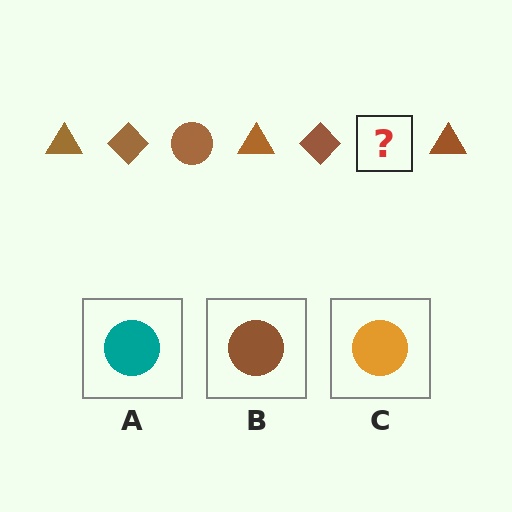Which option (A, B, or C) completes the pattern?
B.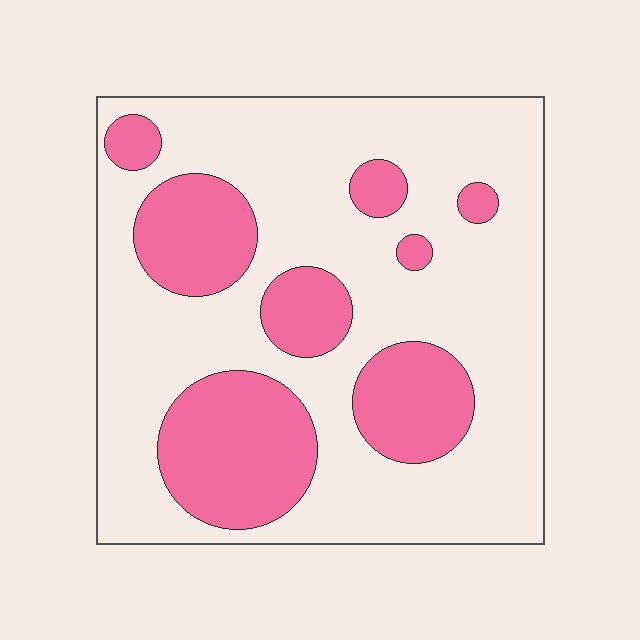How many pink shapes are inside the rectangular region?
8.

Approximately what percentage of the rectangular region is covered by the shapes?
Approximately 30%.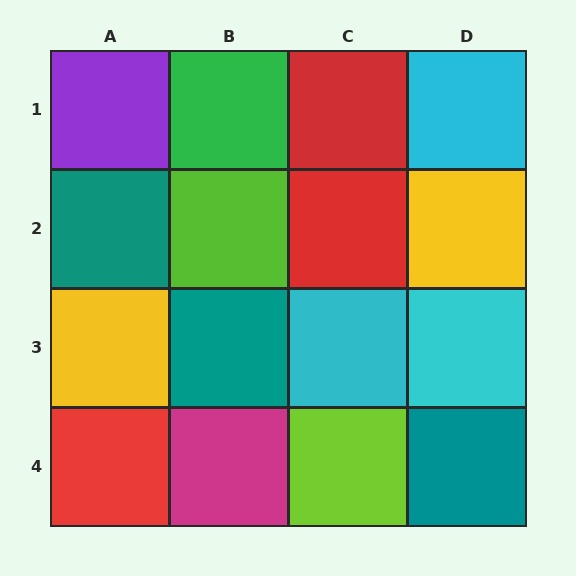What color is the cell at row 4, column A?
Red.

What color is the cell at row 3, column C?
Cyan.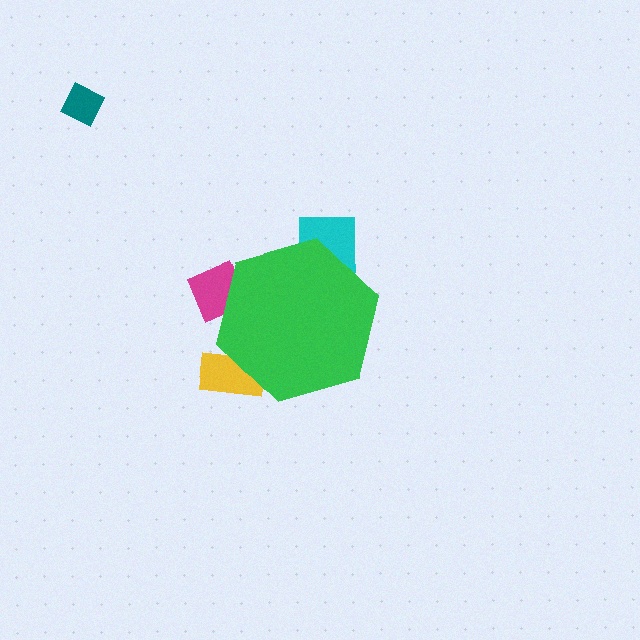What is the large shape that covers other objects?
A green hexagon.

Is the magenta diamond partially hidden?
Yes, the magenta diamond is partially hidden behind the green hexagon.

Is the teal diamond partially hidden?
No, the teal diamond is fully visible.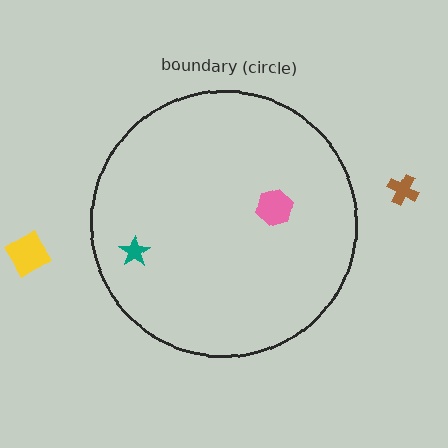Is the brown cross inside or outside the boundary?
Outside.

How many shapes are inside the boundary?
2 inside, 2 outside.